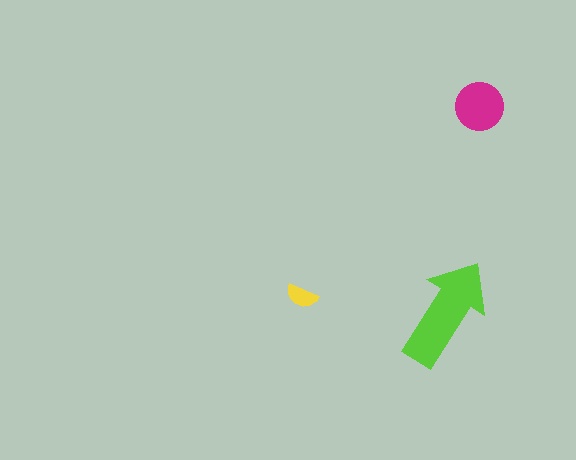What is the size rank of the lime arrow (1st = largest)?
1st.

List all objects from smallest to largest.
The yellow semicircle, the magenta circle, the lime arrow.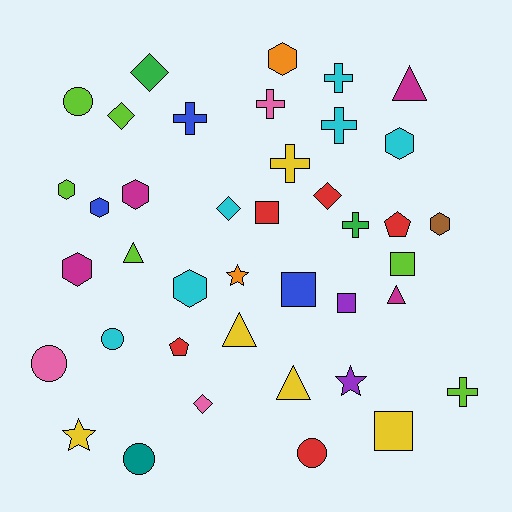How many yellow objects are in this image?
There are 5 yellow objects.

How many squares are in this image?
There are 5 squares.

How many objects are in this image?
There are 40 objects.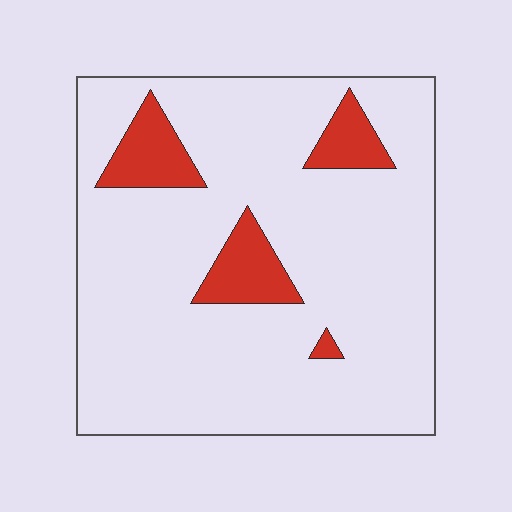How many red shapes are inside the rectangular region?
4.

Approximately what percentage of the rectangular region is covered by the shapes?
Approximately 10%.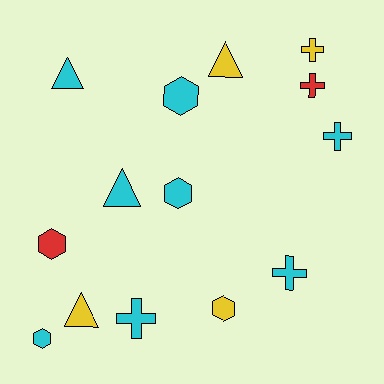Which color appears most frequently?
Cyan, with 8 objects.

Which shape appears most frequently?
Hexagon, with 5 objects.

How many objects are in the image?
There are 14 objects.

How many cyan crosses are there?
There are 3 cyan crosses.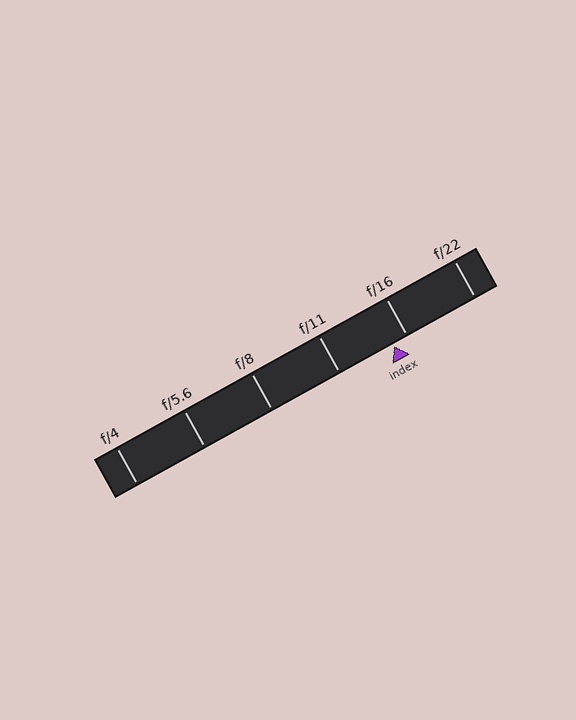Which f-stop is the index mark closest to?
The index mark is closest to f/16.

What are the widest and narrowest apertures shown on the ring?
The widest aperture shown is f/4 and the narrowest is f/22.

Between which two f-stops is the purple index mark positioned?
The index mark is between f/11 and f/16.